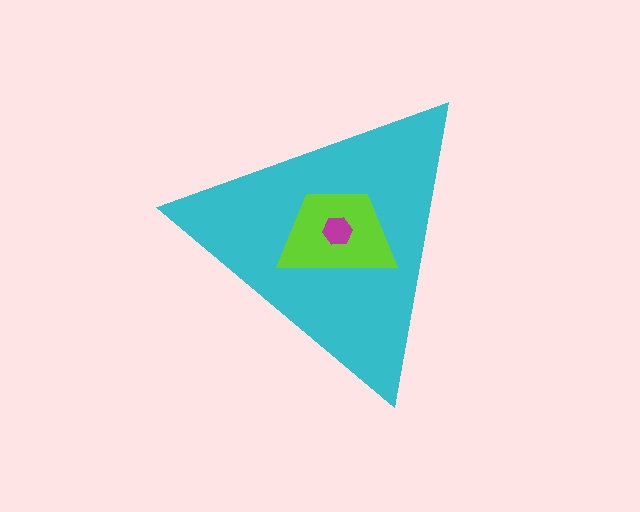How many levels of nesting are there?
3.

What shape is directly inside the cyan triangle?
The lime trapezoid.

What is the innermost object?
The magenta hexagon.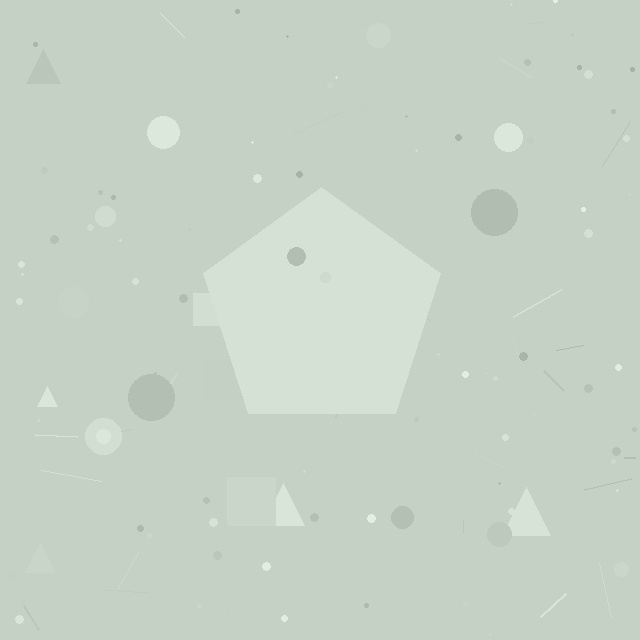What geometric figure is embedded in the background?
A pentagon is embedded in the background.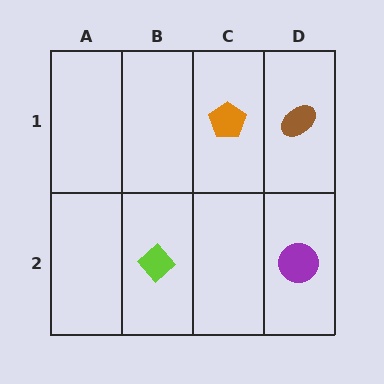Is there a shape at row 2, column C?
No, that cell is empty.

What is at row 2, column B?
A lime diamond.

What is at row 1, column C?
An orange pentagon.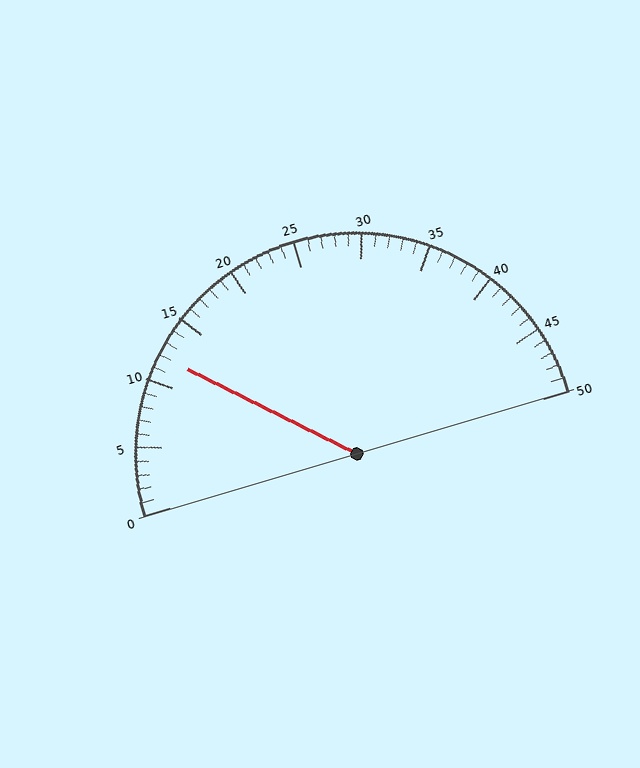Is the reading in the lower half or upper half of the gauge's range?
The reading is in the lower half of the range (0 to 50).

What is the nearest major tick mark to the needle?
The nearest major tick mark is 10.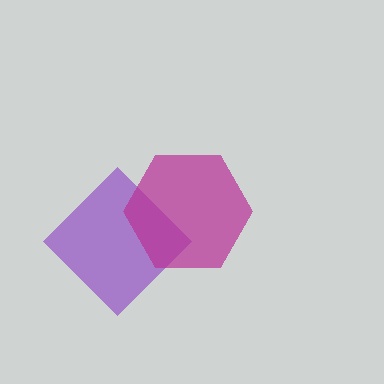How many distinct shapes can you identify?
There are 2 distinct shapes: a purple diamond, a magenta hexagon.